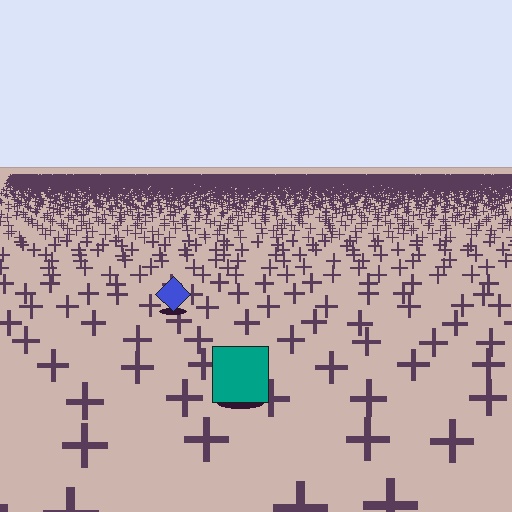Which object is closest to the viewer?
The teal square is closest. The texture marks near it are larger and more spread out.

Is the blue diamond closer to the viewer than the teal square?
No. The teal square is closer — you can tell from the texture gradient: the ground texture is coarser near it.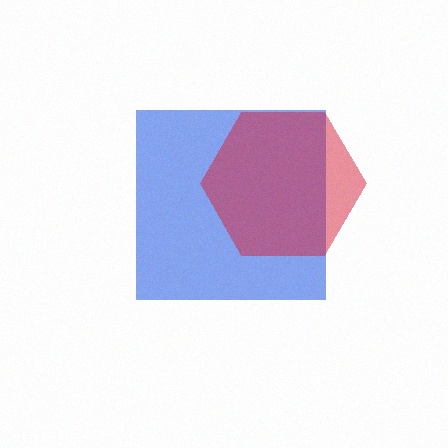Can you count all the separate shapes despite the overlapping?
Yes, there are 2 separate shapes.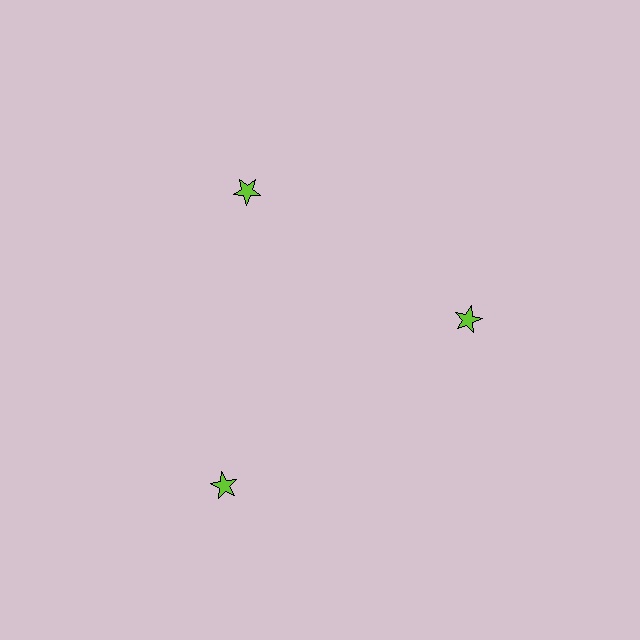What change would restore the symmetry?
The symmetry would be restored by moving it inward, back onto the ring so that all 3 stars sit at equal angles and equal distance from the center.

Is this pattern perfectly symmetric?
No. The 3 lime stars are arranged in a ring, but one element near the 7 o'clock position is pushed outward from the center, breaking the 3-fold rotational symmetry.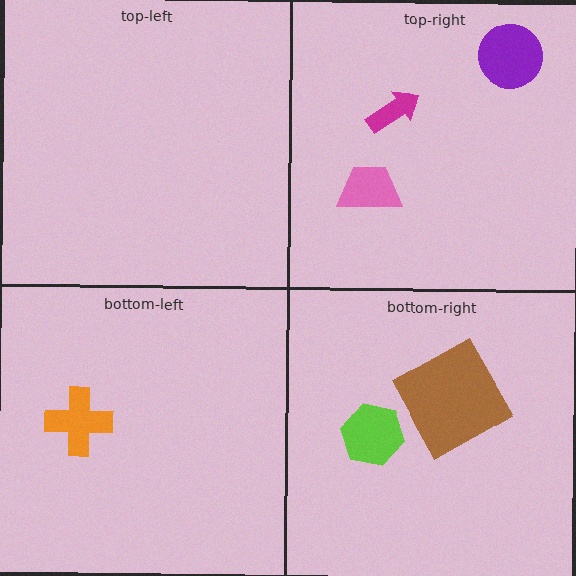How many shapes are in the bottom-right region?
2.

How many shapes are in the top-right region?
3.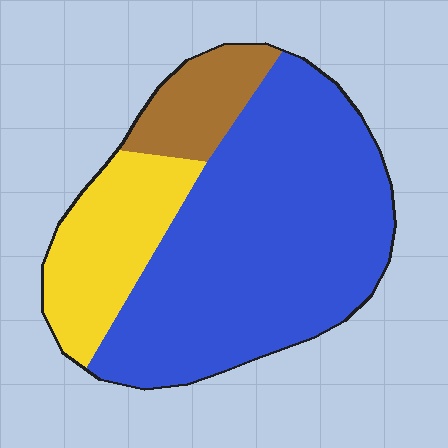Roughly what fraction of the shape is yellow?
Yellow covers around 20% of the shape.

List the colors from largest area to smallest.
From largest to smallest: blue, yellow, brown.